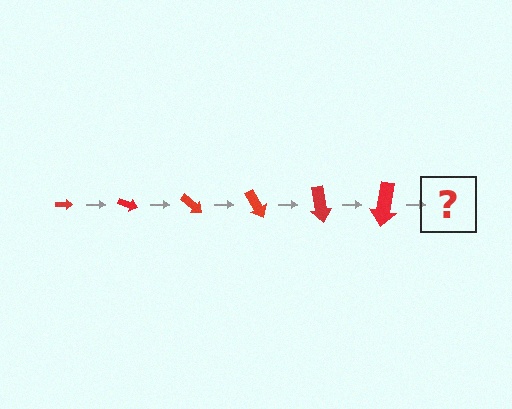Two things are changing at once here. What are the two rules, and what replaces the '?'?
The two rules are that the arrow grows larger each step and it rotates 20 degrees each step. The '?' should be an arrow, larger than the previous one and rotated 120 degrees from the start.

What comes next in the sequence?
The next element should be an arrow, larger than the previous one and rotated 120 degrees from the start.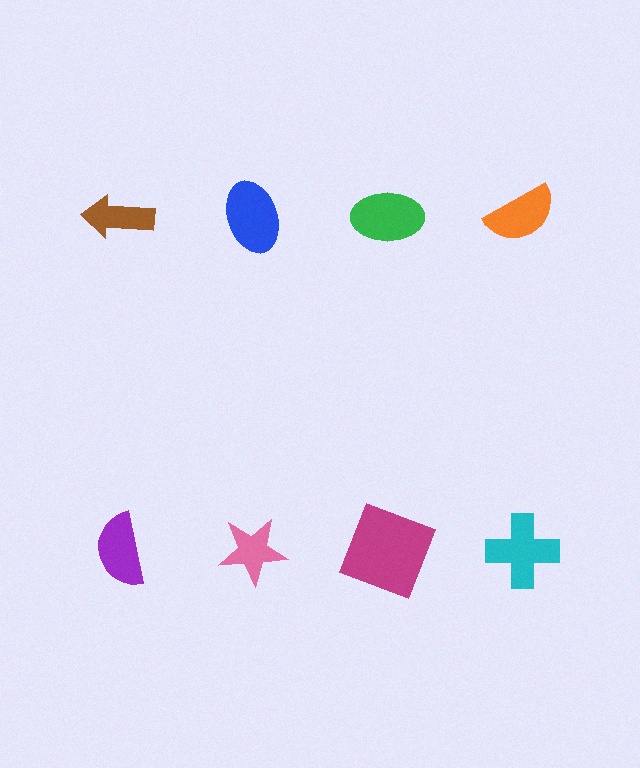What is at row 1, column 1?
A brown arrow.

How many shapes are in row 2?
4 shapes.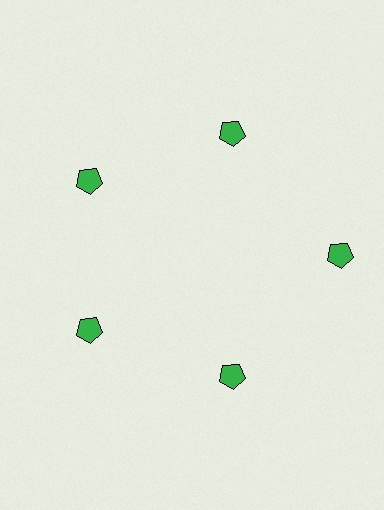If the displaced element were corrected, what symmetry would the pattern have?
It would have 5-fold rotational symmetry — the pattern would map onto itself every 72 degrees.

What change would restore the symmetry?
The symmetry would be restored by moving it inward, back onto the ring so that all 5 pentagons sit at equal angles and equal distance from the center.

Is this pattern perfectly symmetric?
No. The 5 green pentagons are arranged in a ring, but one element near the 3 o'clock position is pushed outward from the center, breaking the 5-fold rotational symmetry.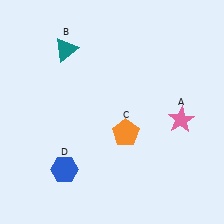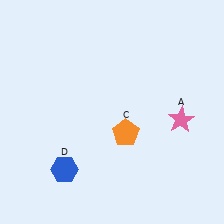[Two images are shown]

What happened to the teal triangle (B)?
The teal triangle (B) was removed in Image 2. It was in the top-left area of Image 1.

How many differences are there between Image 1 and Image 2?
There is 1 difference between the two images.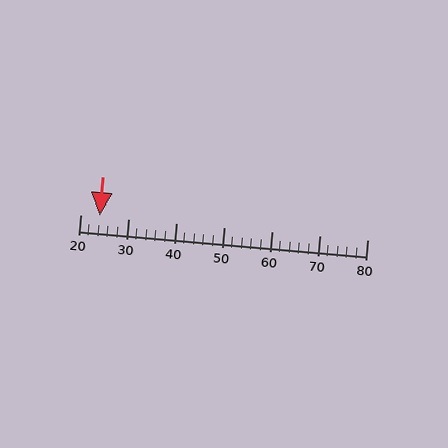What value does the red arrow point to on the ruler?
The red arrow points to approximately 24.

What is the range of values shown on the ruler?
The ruler shows values from 20 to 80.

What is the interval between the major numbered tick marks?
The major tick marks are spaced 10 units apart.